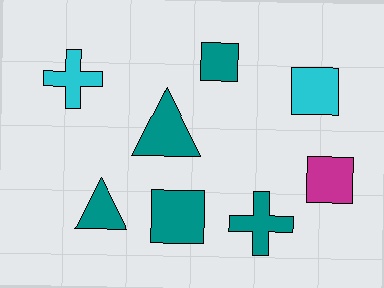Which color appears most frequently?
Teal, with 5 objects.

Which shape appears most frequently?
Square, with 4 objects.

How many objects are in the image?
There are 8 objects.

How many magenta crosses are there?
There are no magenta crosses.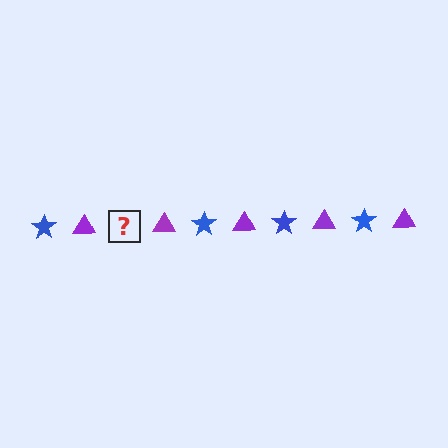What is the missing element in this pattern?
The missing element is a blue star.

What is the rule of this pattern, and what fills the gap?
The rule is that the pattern alternates between blue star and purple triangle. The gap should be filled with a blue star.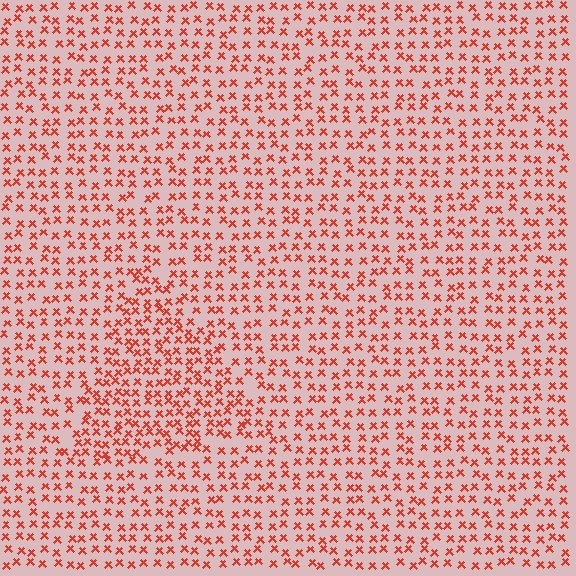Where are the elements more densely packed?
The elements are more densely packed inside the triangle boundary.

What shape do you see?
I see a triangle.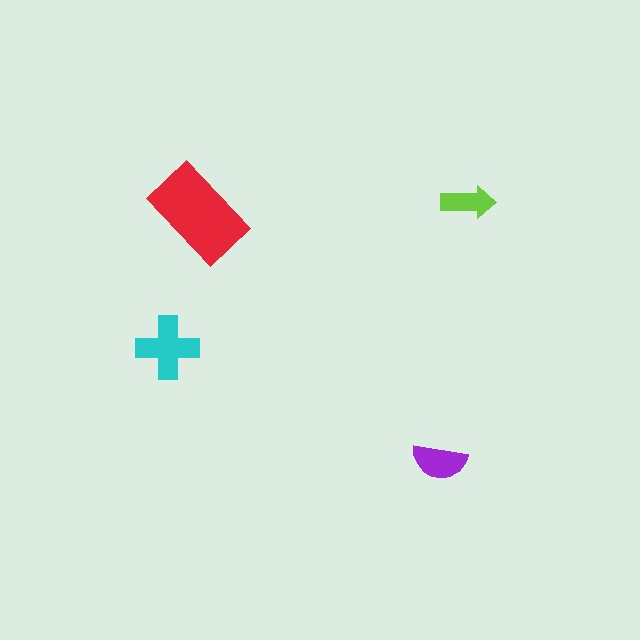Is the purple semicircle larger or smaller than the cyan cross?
Smaller.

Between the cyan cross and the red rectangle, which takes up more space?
The red rectangle.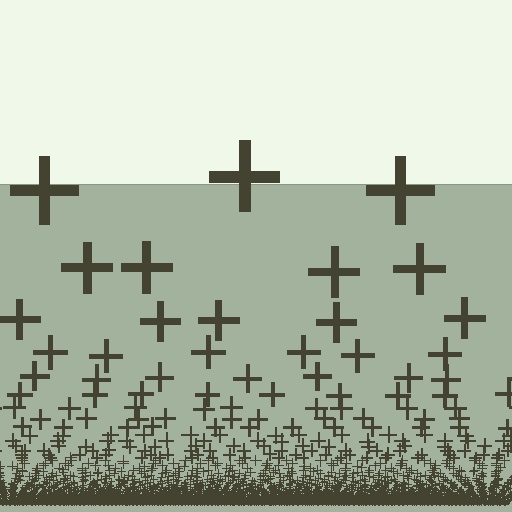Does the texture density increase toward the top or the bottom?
Density increases toward the bottom.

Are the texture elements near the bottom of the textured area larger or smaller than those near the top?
Smaller. The gradient is inverted — elements near the bottom are smaller and denser.